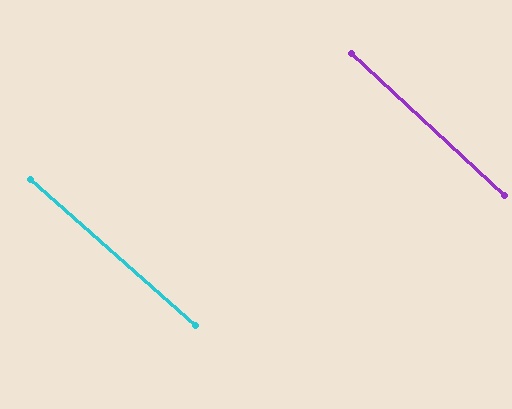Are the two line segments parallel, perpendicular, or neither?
Parallel — their directions differ by only 1.3°.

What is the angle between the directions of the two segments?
Approximately 1 degree.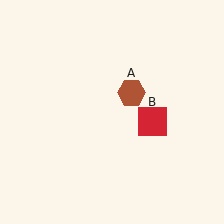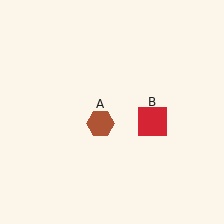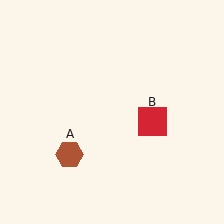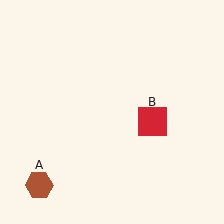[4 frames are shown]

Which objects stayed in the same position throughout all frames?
Red square (object B) remained stationary.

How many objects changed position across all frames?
1 object changed position: brown hexagon (object A).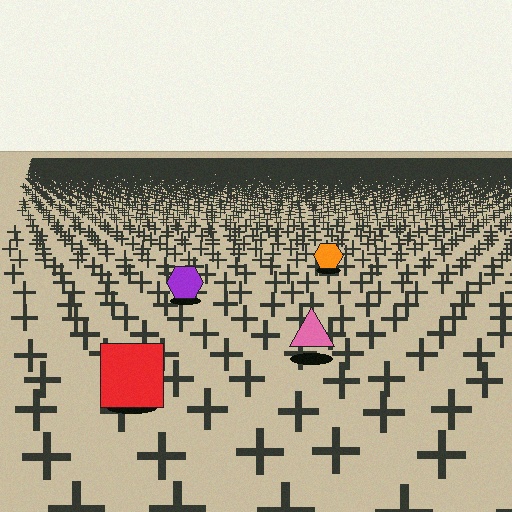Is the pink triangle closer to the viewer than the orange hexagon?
Yes. The pink triangle is closer — you can tell from the texture gradient: the ground texture is coarser near it.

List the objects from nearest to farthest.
From nearest to farthest: the red square, the pink triangle, the purple hexagon, the orange hexagon.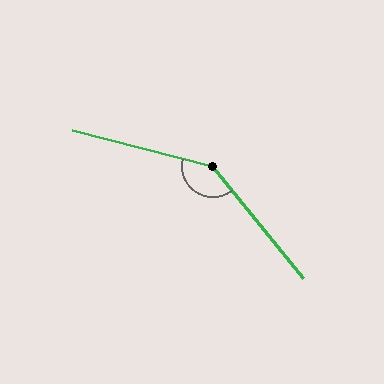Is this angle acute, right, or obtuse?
It is obtuse.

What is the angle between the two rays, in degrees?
Approximately 143 degrees.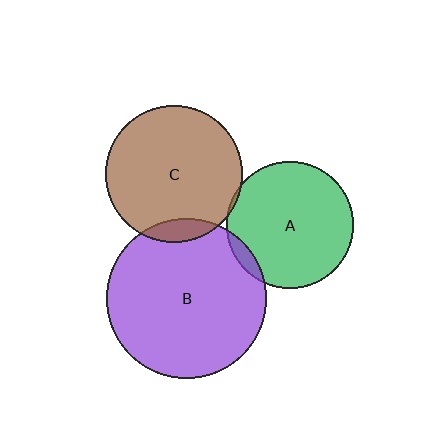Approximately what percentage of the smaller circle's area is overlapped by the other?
Approximately 5%.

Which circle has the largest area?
Circle B (purple).